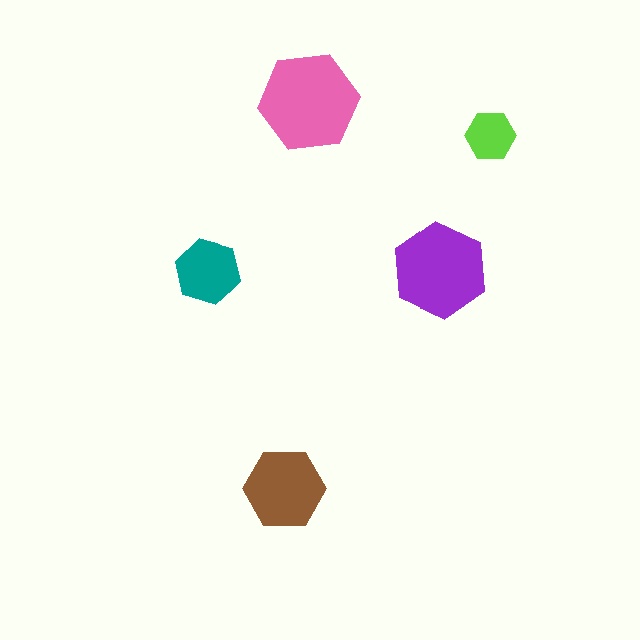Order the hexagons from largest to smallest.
the pink one, the purple one, the brown one, the teal one, the lime one.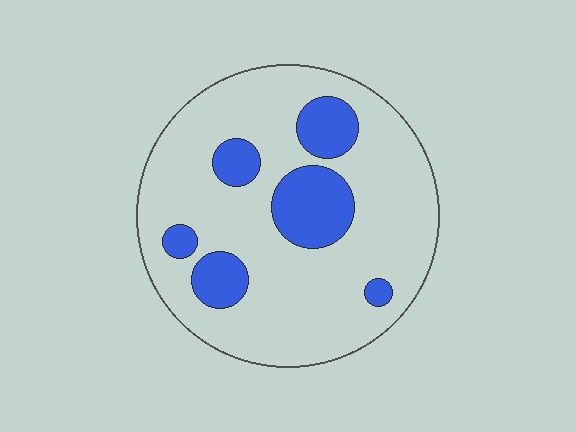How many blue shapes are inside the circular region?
6.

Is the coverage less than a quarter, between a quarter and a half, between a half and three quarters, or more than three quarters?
Less than a quarter.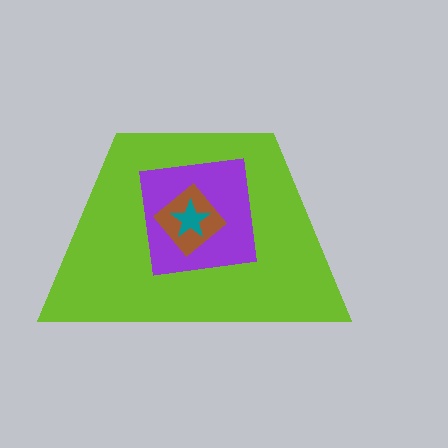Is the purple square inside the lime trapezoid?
Yes.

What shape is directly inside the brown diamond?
The teal star.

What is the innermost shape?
The teal star.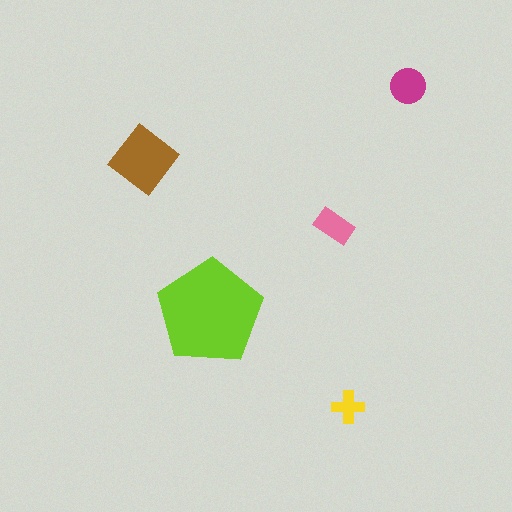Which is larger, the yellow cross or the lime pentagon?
The lime pentagon.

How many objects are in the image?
There are 5 objects in the image.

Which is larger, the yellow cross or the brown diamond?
The brown diamond.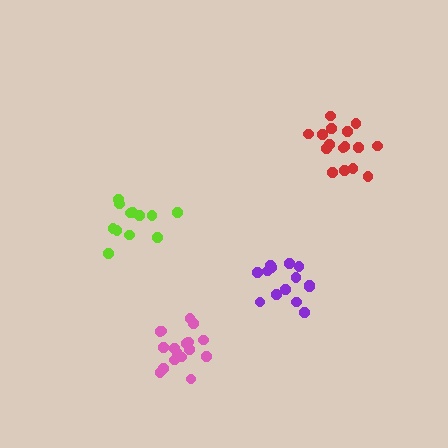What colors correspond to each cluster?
The clusters are colored: purple, lime, red, pink.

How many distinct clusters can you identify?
There are 4 distinct clusters.